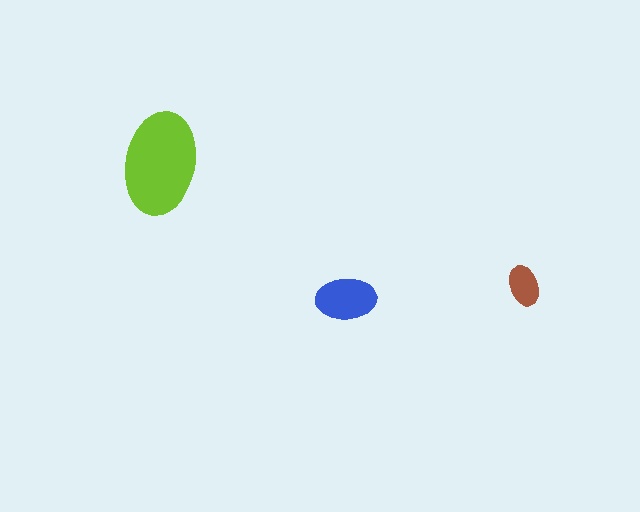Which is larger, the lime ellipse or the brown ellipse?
The lime one.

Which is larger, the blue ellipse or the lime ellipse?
The lime one.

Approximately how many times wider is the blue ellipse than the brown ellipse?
About 1.5 times wider.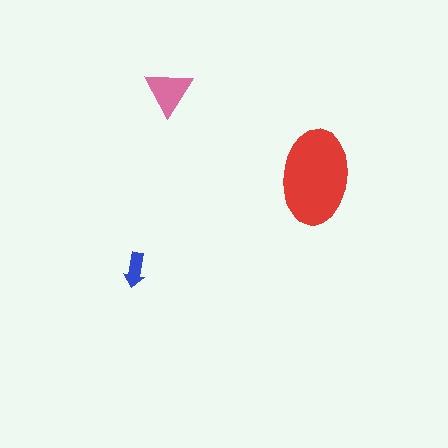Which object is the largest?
The red ellipse.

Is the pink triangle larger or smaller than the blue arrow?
Larger.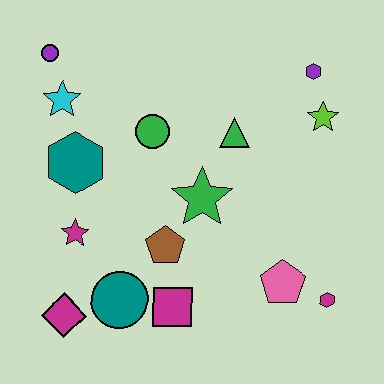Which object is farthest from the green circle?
The magenta hexagon is farthest from the green circle.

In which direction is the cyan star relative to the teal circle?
The cyan star is above the teal circle.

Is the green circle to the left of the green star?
Yes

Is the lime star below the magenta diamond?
No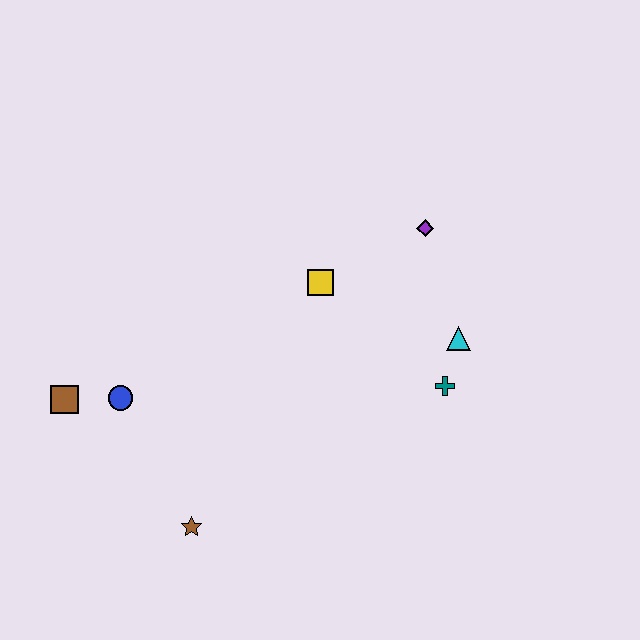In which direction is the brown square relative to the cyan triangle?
The brown square is to the left of the cyan triangle.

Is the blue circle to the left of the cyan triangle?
Yes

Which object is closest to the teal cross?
The cyan triangle is closest to the teal cross.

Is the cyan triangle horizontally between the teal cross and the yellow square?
No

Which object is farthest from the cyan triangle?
The brown square is farthest from the cyan triangle.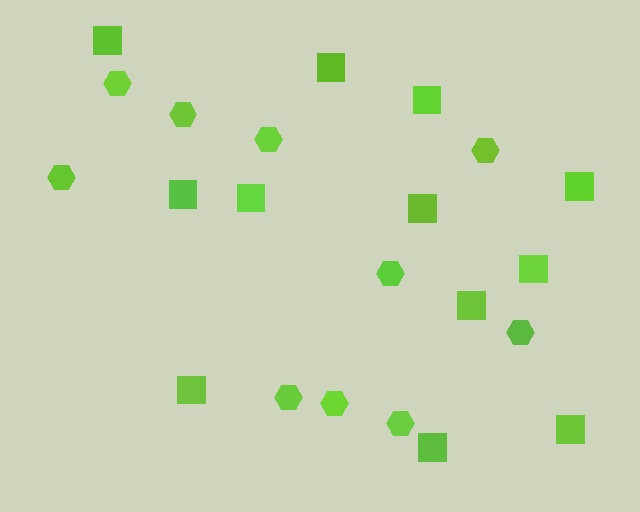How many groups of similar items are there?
There are 2 groups: one group of squares (12) and one group of hexagons (10).